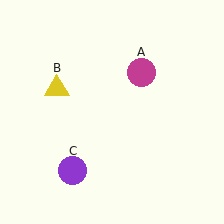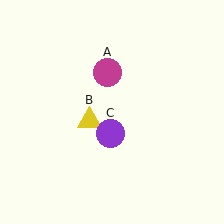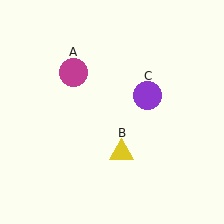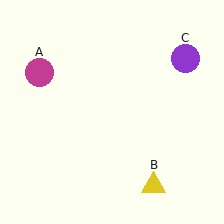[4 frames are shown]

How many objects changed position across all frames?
3 objects changed position: magenta circle (object A), yellow triangle (object B), purple circle (object C).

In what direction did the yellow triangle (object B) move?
The yellow triangle (object B) moved down and to the right.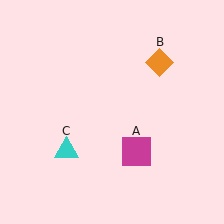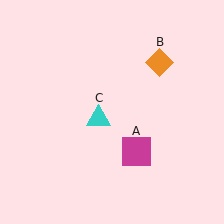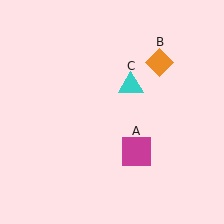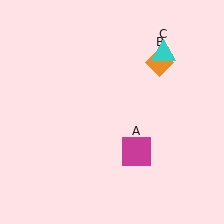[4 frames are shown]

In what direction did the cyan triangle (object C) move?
The cyan triangle (object C) moved up and to the right.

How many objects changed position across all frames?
1 object changed position: cyan triangle (object C).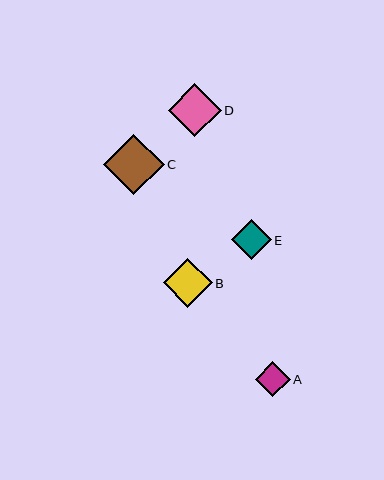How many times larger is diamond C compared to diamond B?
Diamond C is approximately 1.2 times the size of diamond B.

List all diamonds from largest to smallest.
From largest to smallest: C, D, B, E, A.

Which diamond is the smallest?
Diamond A is the smallest with a size of approximately 35 pixels.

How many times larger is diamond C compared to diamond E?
Diamond C is approximately 1.5 times the size of diamond E.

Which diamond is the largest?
Diamond C is the largest with a size of approximately 61 pixels.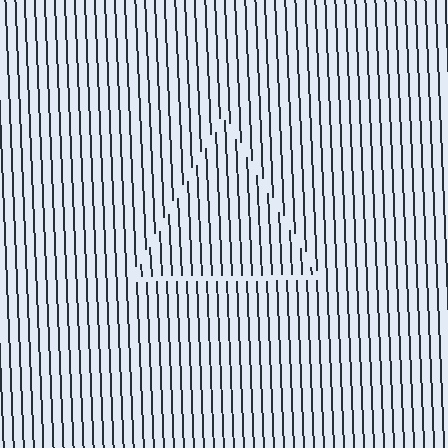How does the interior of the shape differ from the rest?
The interior of the shape contains the same grating, shifted by half a period — the contour is defined by the phase discontinuity where line-ends from the inner and outer gratings abut.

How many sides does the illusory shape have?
3 sides — the line-ends trace a triangle.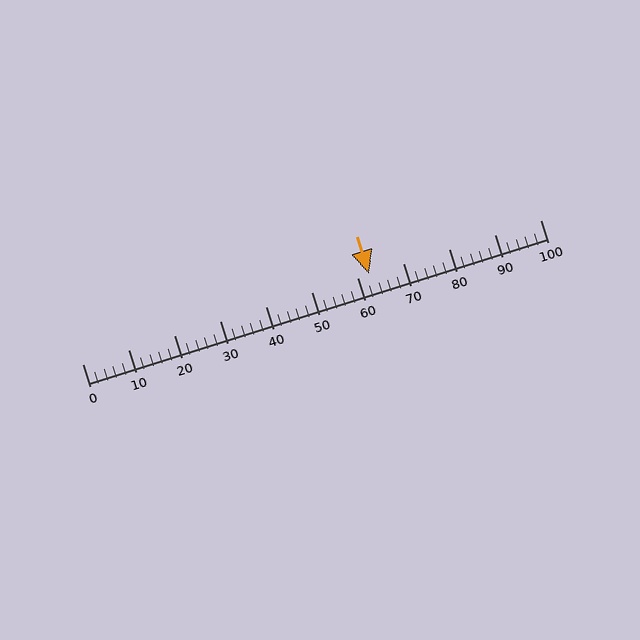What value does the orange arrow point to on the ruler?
The orange arrow points to approximately 62.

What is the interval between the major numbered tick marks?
The major tick marks are spaced 10 units apart.